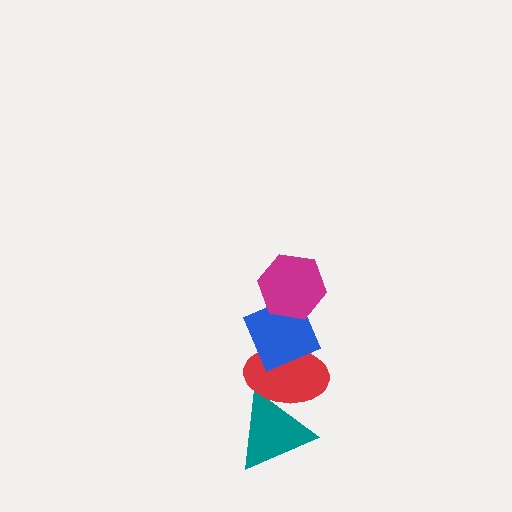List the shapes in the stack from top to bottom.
From top to bottom: the magenta hexagon, the blue diamond, the red ellipse, the teal triangle.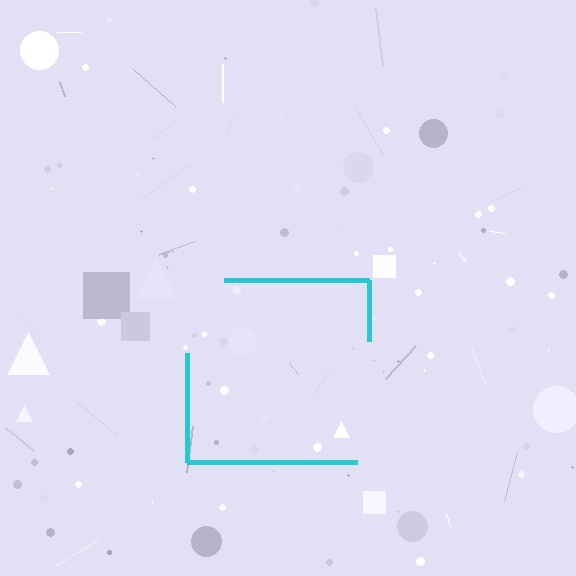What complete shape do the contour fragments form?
The contour fragments form a square.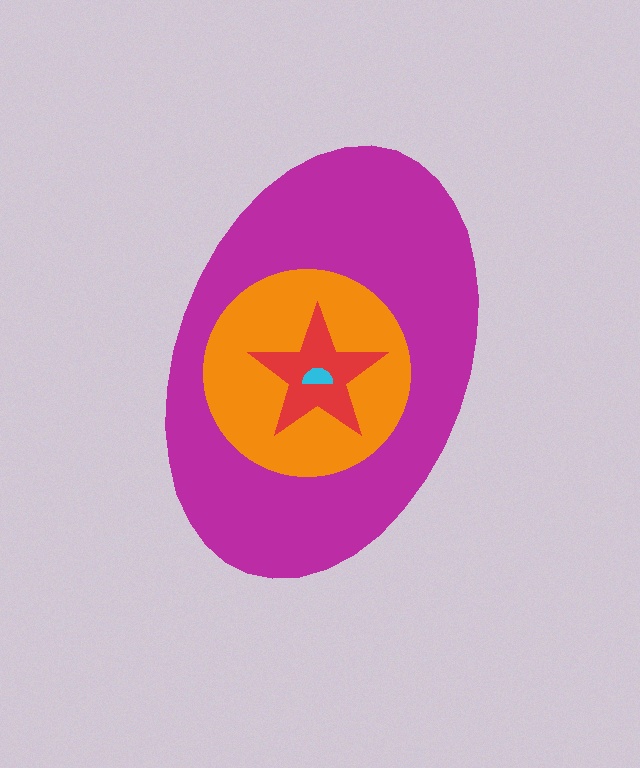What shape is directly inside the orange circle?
The red star.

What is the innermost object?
The cyan semicircle.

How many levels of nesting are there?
4.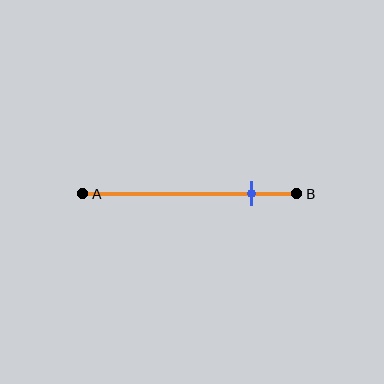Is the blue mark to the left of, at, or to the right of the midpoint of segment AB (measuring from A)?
The blue mark is to the right of the midpoint of segment AB.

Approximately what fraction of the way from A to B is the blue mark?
The blue mark is approximately 80% of the way from A to B.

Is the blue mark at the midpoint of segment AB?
No, the mark is at about 80% from A, not at the 50% midpoint.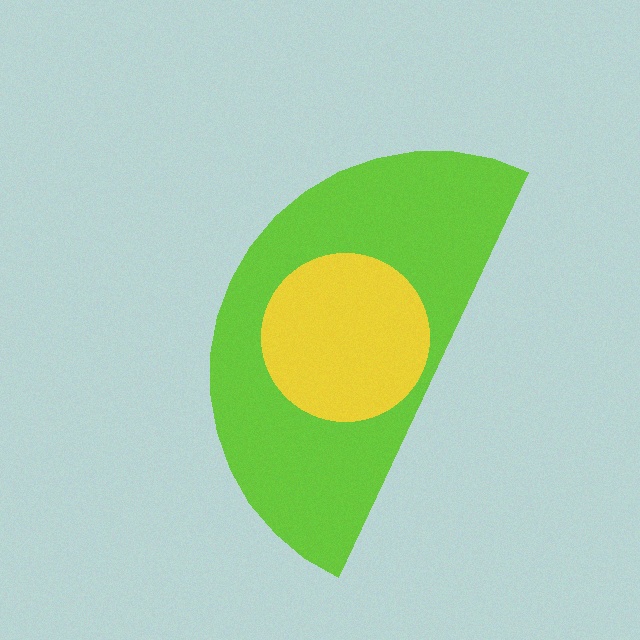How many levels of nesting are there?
2.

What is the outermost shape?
The lime semicircle.